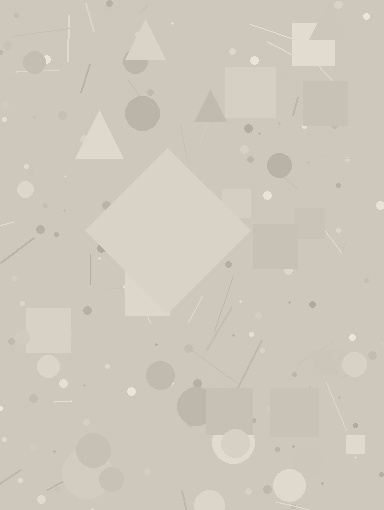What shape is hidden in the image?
A diamond is hidden in the image.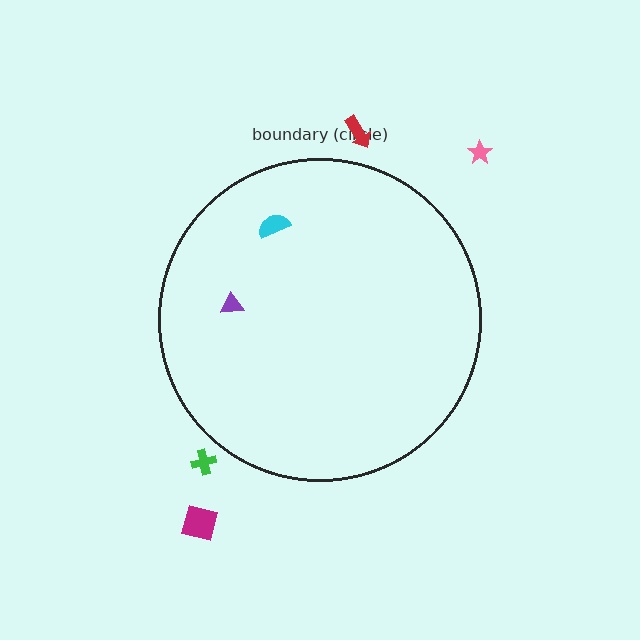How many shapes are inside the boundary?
2 inside, 4 outside.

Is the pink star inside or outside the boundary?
Outside.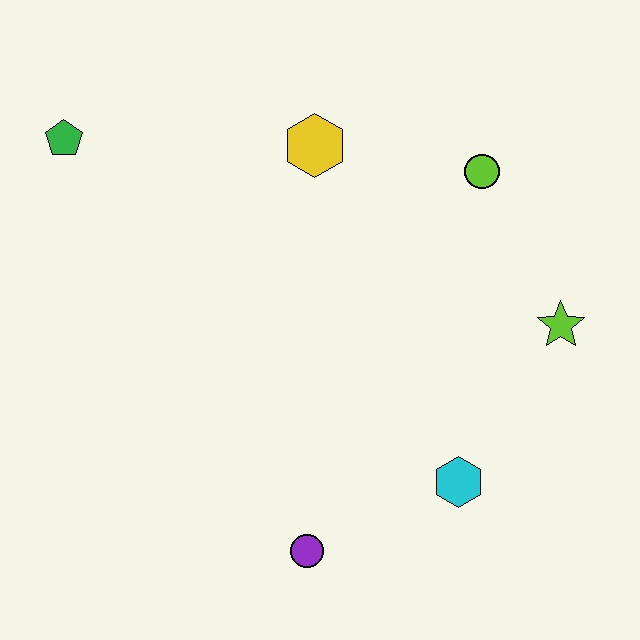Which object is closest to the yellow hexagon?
The lime circle is closest to the yellow hexagon.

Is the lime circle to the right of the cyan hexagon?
Yes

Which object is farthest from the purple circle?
The green pentagon is farthest from the purple circle.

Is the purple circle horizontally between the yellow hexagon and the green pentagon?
Yes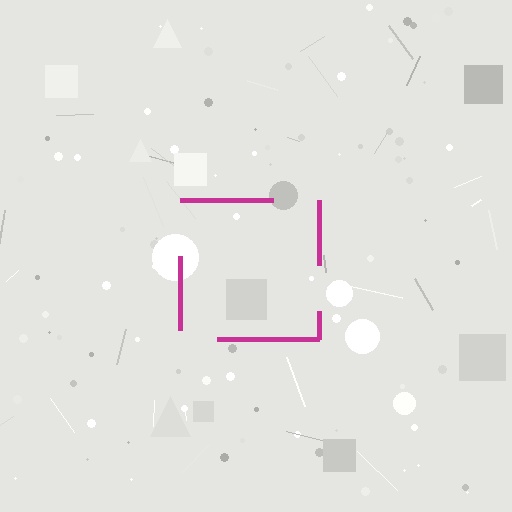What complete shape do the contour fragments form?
The contour fragments form a square.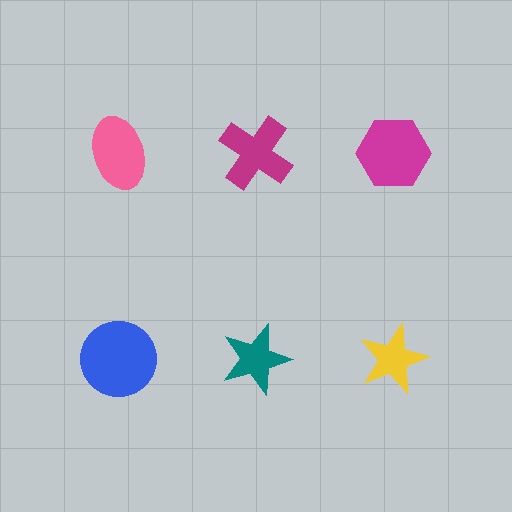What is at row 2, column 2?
A teal star.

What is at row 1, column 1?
A pink ellipse.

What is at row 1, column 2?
A magenta cross.